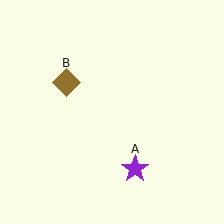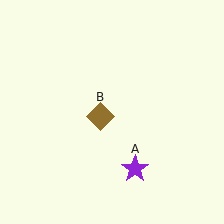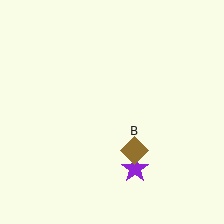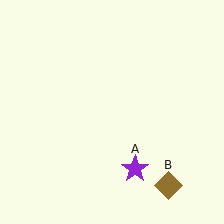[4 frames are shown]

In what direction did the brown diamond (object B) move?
The brown diamond (object B) moved down and to the right.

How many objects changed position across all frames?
1 object changed position: brown diamond (object B).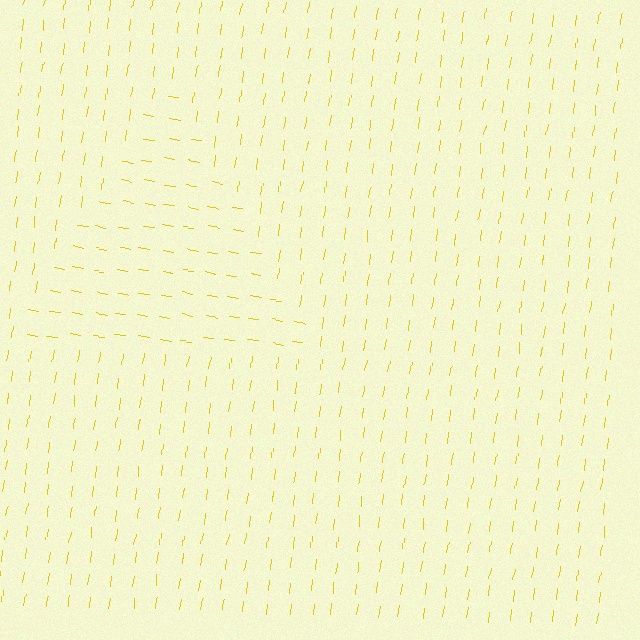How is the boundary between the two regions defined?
The boundary is defined purely by a change in line orientation (approximately 88 degrees difference). All lines are the same color and thickness.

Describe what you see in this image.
The image is filled with small yellow line segments. A triangle region in the image has lines oriented differently from the surrounding lines, creating a visible texture boundary.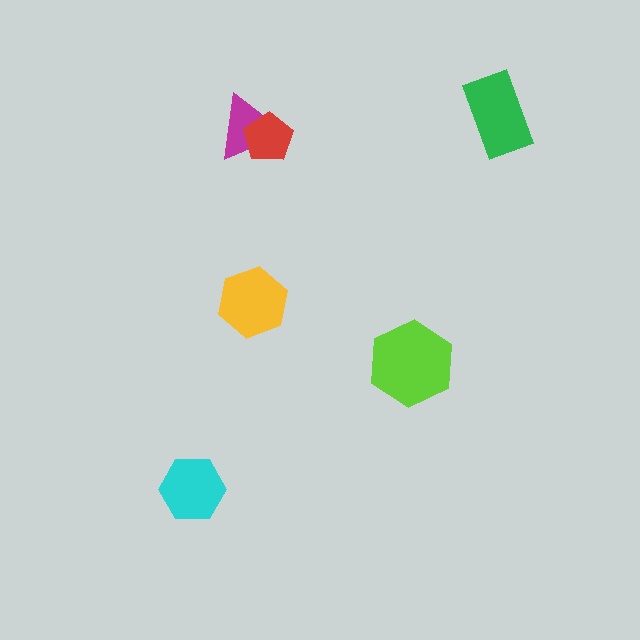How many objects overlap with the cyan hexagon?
0 objects overlap with the cyan hexagon.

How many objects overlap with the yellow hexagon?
0 objects overlap with the yellow hexagon.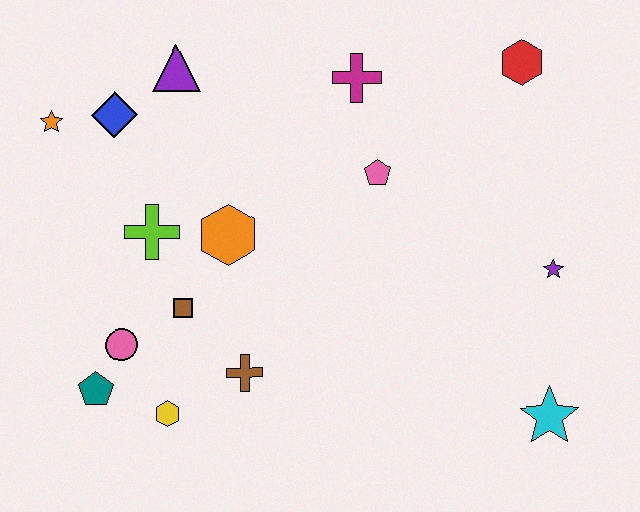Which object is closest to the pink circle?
The teal pentagon is closest to the pink circle.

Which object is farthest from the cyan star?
The orange star is farthest from the cyan star.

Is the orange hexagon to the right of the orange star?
Yes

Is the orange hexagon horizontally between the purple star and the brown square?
Yes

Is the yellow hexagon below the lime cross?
Yes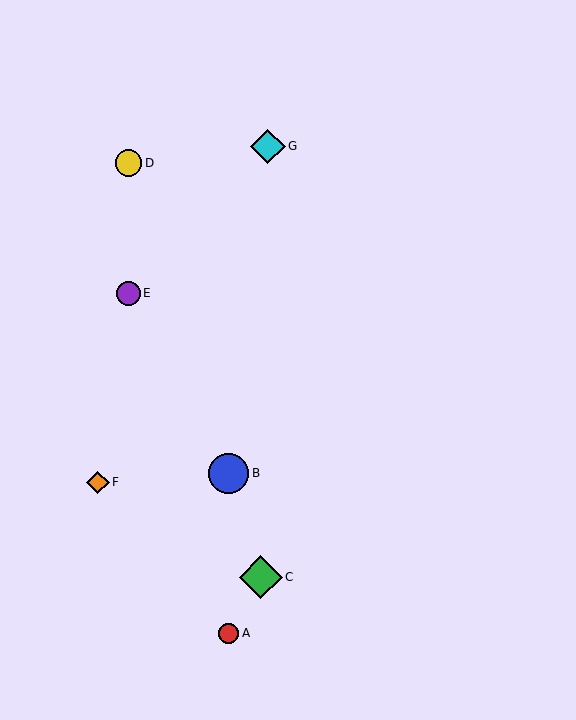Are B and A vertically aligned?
Yes, both are at x≈229.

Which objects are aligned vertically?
Objects A, B are aligned vertically.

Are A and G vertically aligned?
No, A is at x≈229 and G is at x≈268.